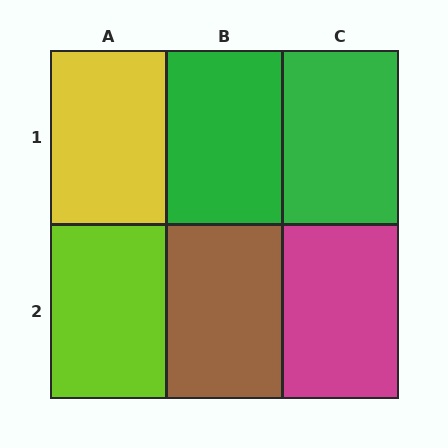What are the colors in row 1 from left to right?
Yellow, green, green.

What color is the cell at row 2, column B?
Brown.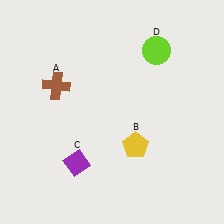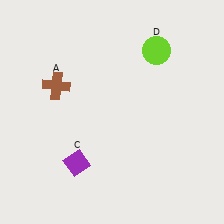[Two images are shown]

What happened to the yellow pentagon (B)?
The yellow pentagon (B) was removed in Image 2. It was in the bottom-right area of Image 1.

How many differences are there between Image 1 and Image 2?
There is 1 difference between the two images.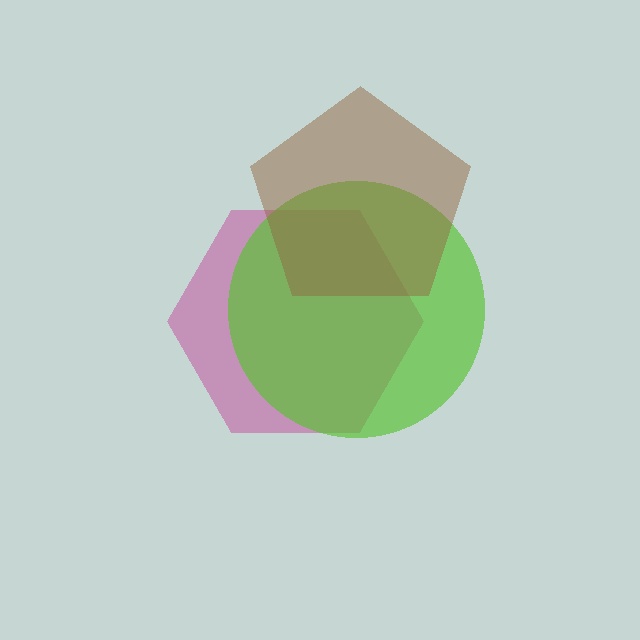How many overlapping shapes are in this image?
There are 3 overlapping shapes in the image.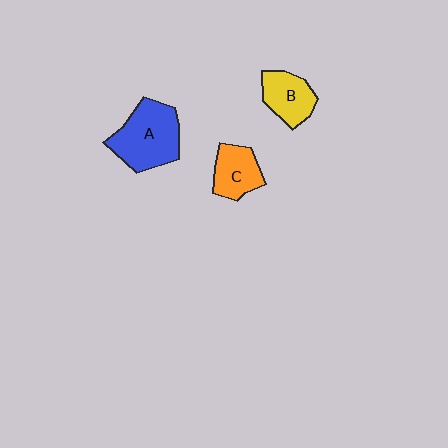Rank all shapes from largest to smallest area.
From largest to smallest: A (blue), B (yellow), C (orange).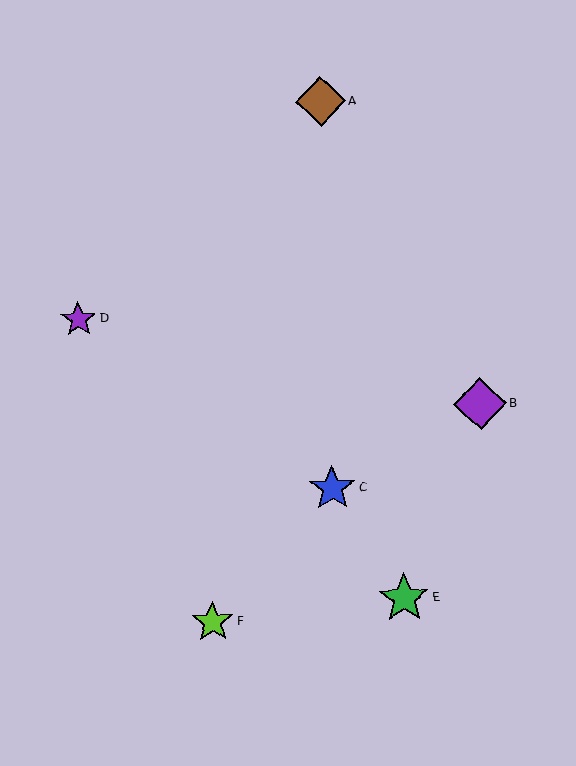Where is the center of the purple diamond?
The center of the purple diamond is at (480, 404).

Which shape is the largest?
The purple diamond (labeled B) is the largest.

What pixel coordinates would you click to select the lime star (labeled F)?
Click at (213, 622) to select the lime star F.